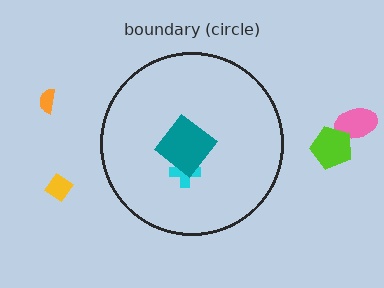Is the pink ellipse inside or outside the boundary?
Outside.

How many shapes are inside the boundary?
2 inside, 4 outside.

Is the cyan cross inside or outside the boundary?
Inside.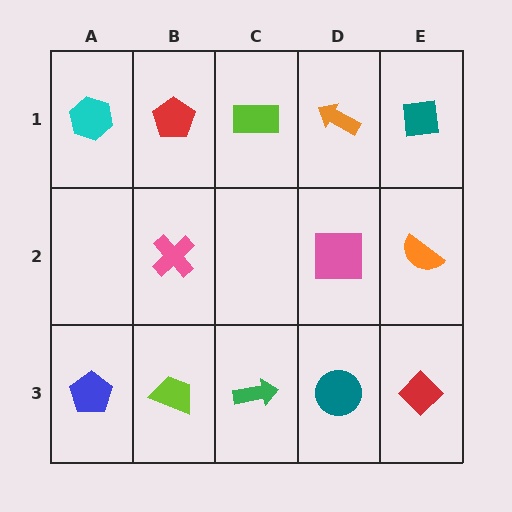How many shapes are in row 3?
5 shapes.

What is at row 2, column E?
An orange semicircle.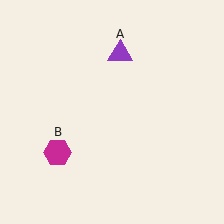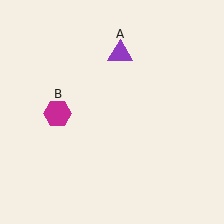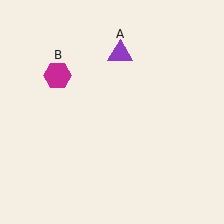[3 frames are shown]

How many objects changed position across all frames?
1 object changed position: magenta hexagon (object B).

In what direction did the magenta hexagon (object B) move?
The magenta hexagon (object B) moved up.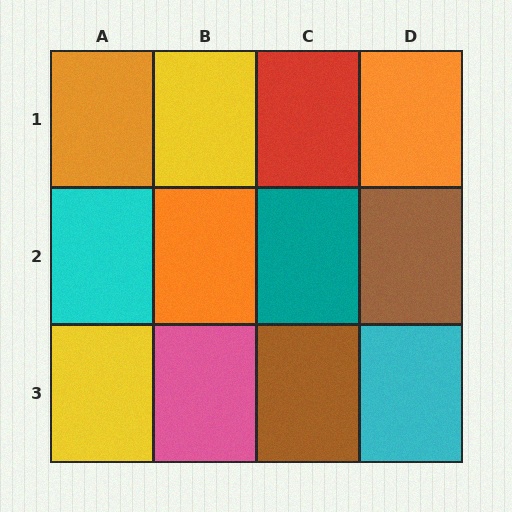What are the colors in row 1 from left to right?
Orange, yellow, red, orange.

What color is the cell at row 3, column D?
Cyan.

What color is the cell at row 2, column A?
Cyan.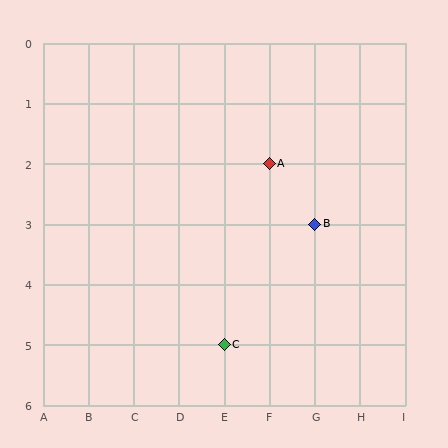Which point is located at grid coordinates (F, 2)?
Point A is at (F, 2).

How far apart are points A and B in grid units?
Points A and B are 1 column and 1 row apart (about 1.4 grid units diagonally).